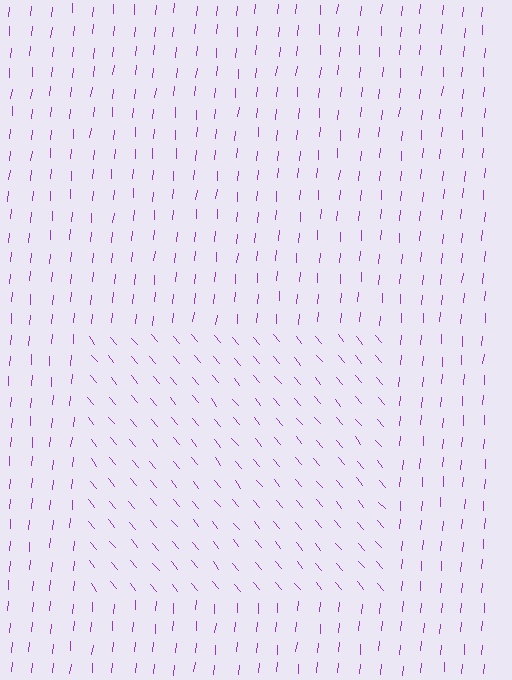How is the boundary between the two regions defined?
The boundary is defined purely by a change in line orientation (approximately 45 degrees difference). All lines are the same color and thickness.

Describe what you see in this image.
The image is filled with small purple line segments. A rectangle region in the image has lines oriented differently from the surrounding lines, creating a visible texture boundary.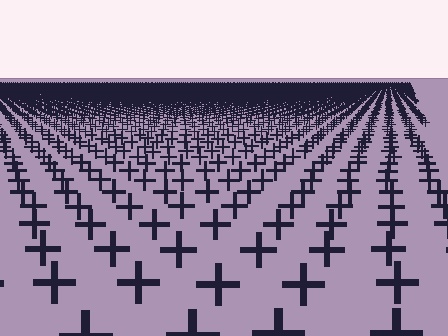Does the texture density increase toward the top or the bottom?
Density increases toward the top.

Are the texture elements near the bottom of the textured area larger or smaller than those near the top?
Larger. Near the bottom, elements are closer to the viewer and appear at a bigger on-screen size.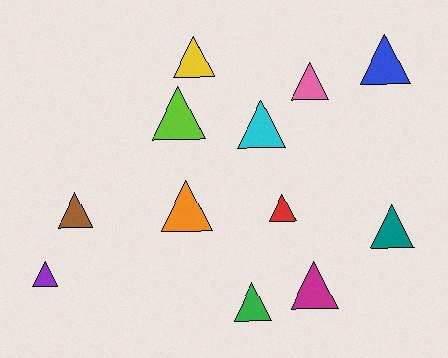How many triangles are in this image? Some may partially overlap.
There are 12 triangles.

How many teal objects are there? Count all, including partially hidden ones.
There is 1 teal object.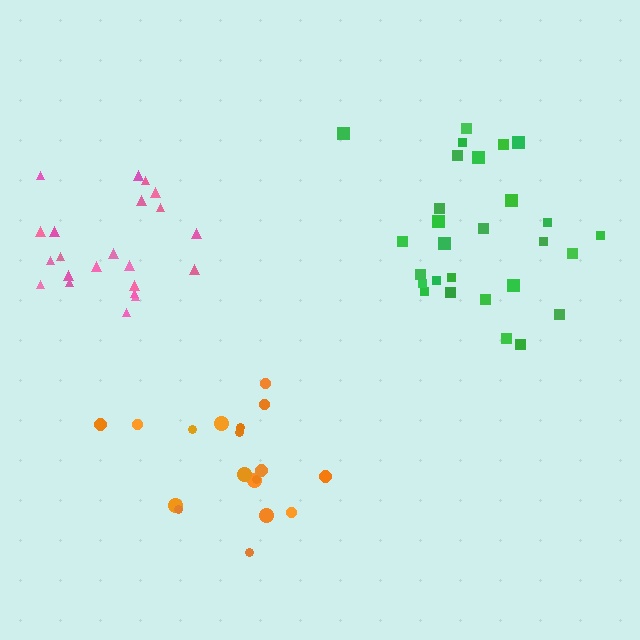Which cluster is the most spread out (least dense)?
Pink.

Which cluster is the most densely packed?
Orange.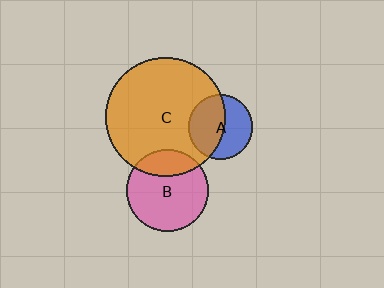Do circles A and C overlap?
Yes.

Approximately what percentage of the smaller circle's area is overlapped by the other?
Approximately 50%.